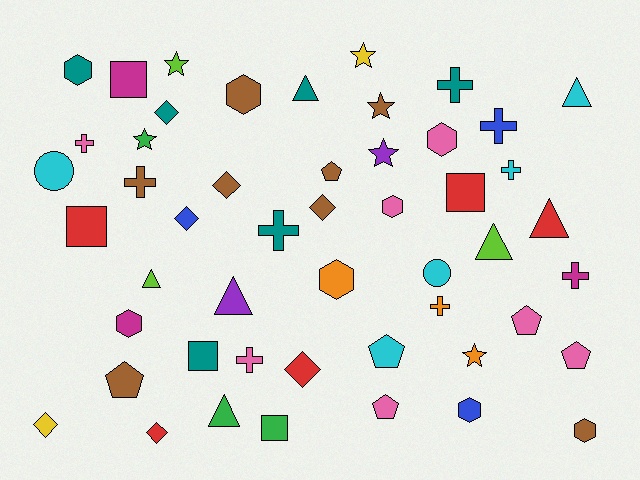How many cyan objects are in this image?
There are 5 cyan objects.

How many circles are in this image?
There are 2 circles.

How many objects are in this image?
There are 50 objects.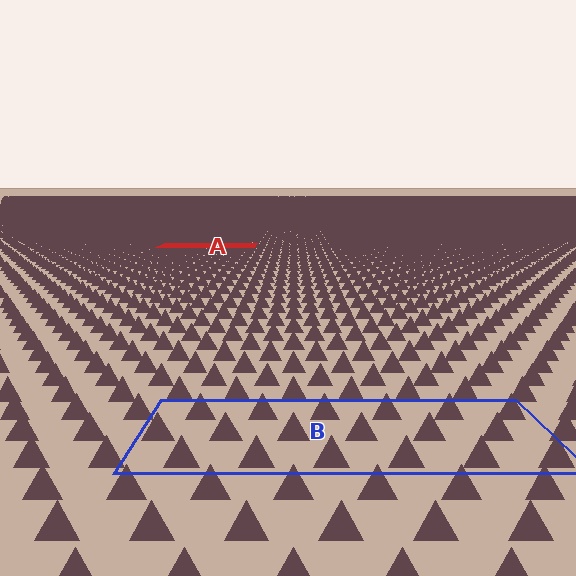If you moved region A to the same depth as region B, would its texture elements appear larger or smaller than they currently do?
They would appear larger. At a closer depth, the same texture elements are projected at a bigger on-screen size.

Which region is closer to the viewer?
Region B is closer. The texture elements there are larger and more spread out.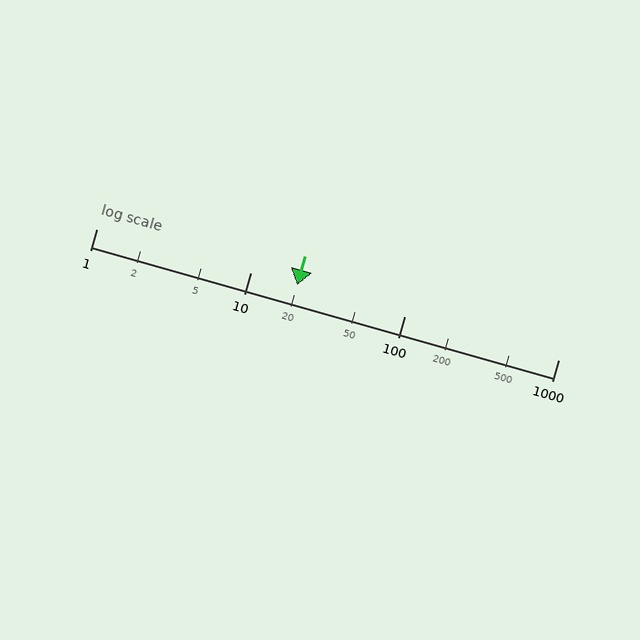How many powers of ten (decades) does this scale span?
The scale spans 3 decades, from 1 to 1000.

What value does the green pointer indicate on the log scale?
The pointer indicates approximately 20.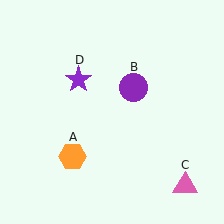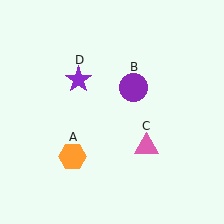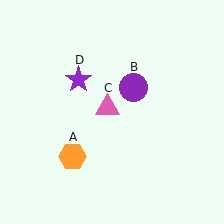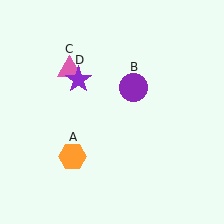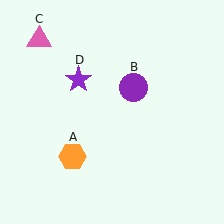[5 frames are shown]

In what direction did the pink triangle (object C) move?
The pink triangle (object C) moved up and to the left.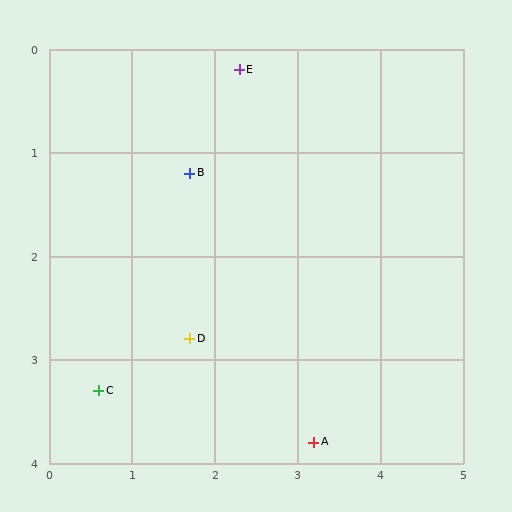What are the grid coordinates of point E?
Point E is at approximately (2.3, 0.2).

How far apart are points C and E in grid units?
Points C and E are about 3.5 grid units apart.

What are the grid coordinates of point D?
Point D is at approximately (1.7, 2.8).